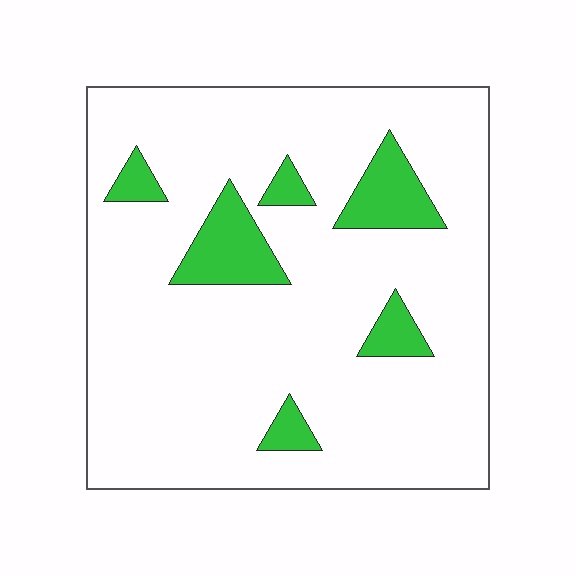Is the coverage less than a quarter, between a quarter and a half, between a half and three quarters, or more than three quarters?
Less than a quarter.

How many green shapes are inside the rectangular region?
6.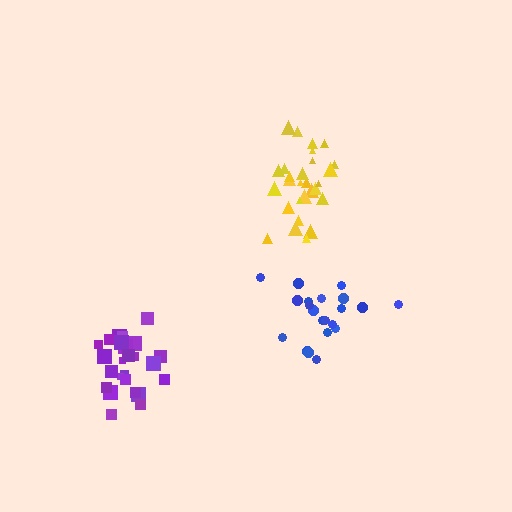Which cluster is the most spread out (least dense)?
Blue.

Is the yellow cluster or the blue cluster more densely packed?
Yellow.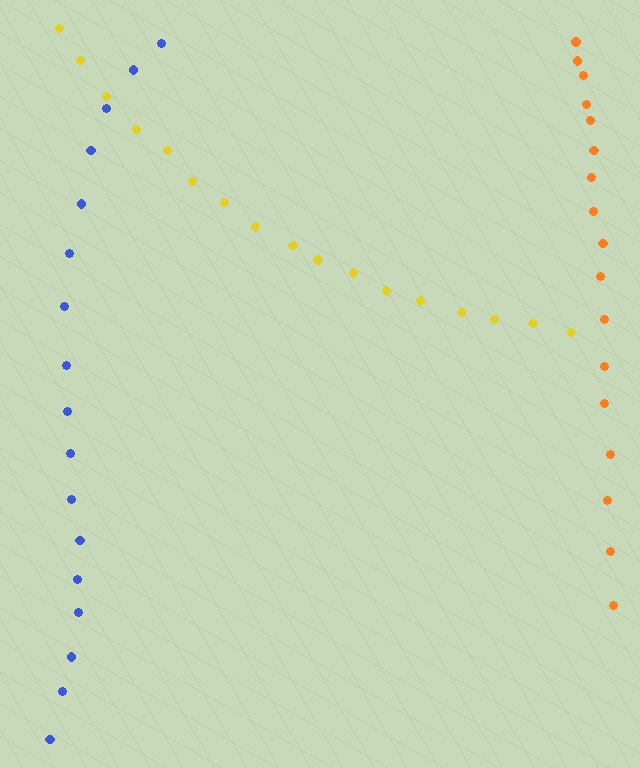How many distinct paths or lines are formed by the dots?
There are 3 distinct paths.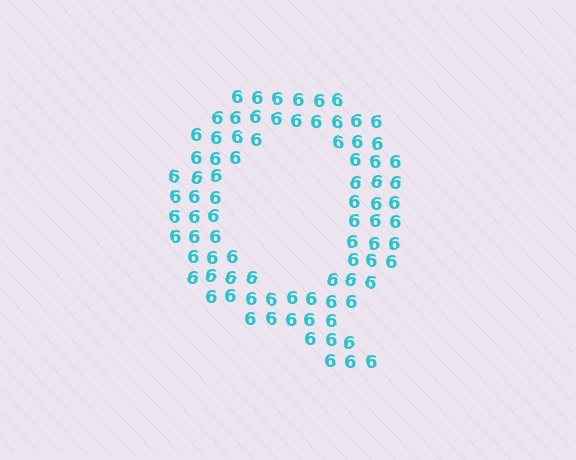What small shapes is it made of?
It is made of small digit 6's.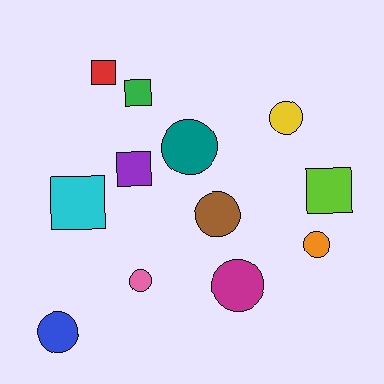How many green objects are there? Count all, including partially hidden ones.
There is 1 green object.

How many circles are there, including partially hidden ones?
There are 7 circles.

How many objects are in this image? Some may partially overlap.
There are 12 objects.